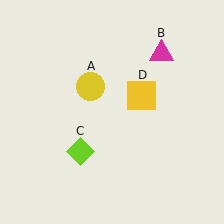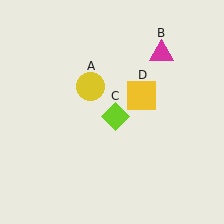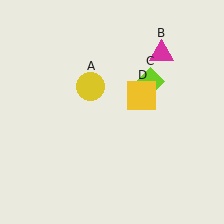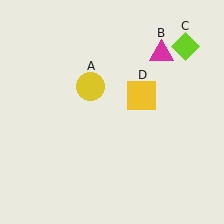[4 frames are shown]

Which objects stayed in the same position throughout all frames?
Yellow circle (object A) and magenta triangle (object B) and yellow square (object D) remained stationary.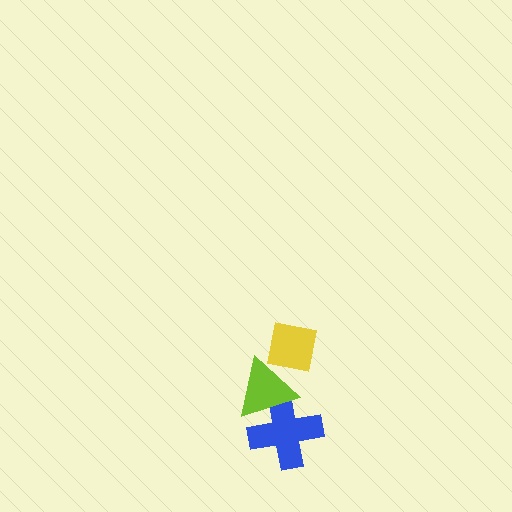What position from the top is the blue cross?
The blue cross is 3rd from the top.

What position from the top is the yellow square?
The yellow square is 1st from the top.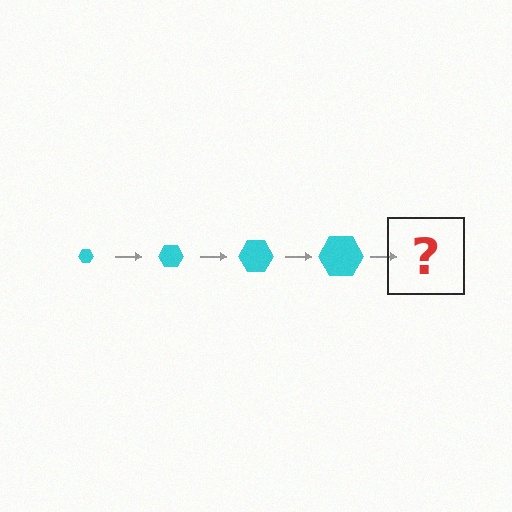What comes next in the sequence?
The next element should be a cyan hexagon, larger than the previous one.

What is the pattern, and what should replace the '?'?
The pattern is that the hexagon gets progressively larger each step. The '?' should be a cyan hexagon, larger than the previous one.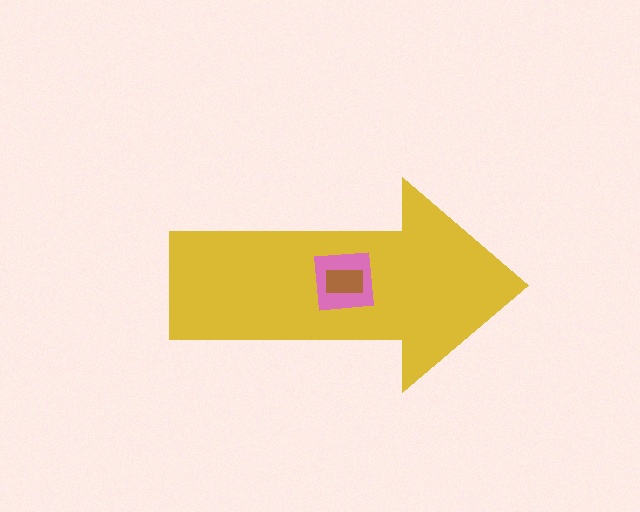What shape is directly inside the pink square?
The brown rectangle.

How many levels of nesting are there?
3.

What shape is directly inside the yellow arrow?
The pink square.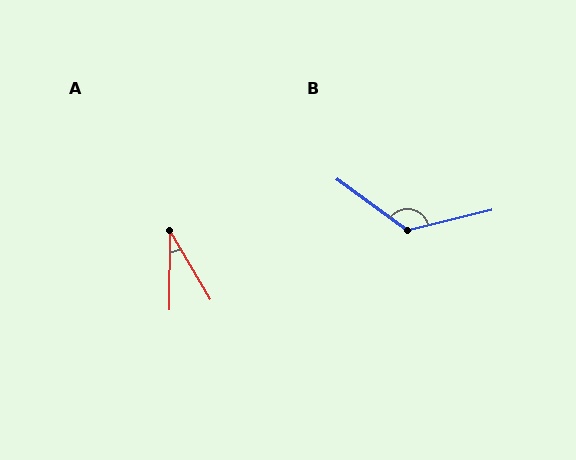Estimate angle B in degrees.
Approximately 130 degrees.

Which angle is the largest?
B, at approximately 130 degrees.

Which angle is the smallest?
A, at approximately 31 degrees.